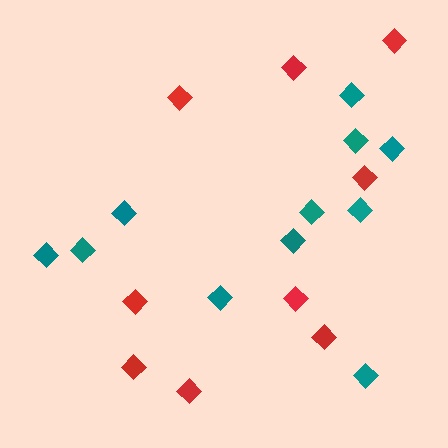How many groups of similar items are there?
There are 2 groups: one group of teal diamonds (11) and one group of red diamonds (9).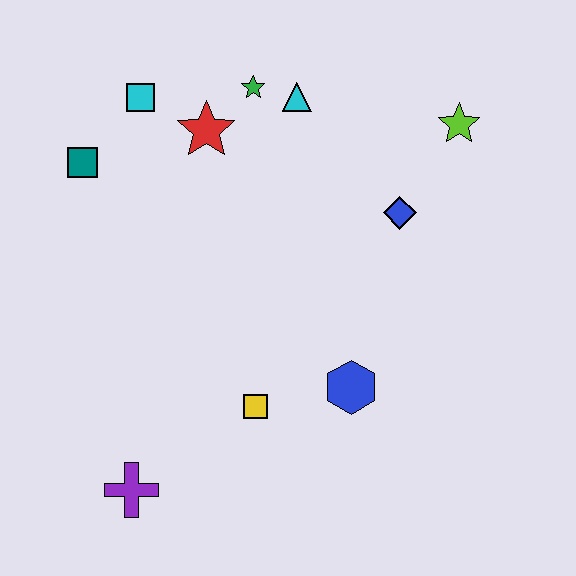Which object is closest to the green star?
The cyan triangle is closest to the green star.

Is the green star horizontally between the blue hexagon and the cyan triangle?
No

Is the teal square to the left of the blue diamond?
Yes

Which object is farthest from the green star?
The purple cross is farthest from the green star.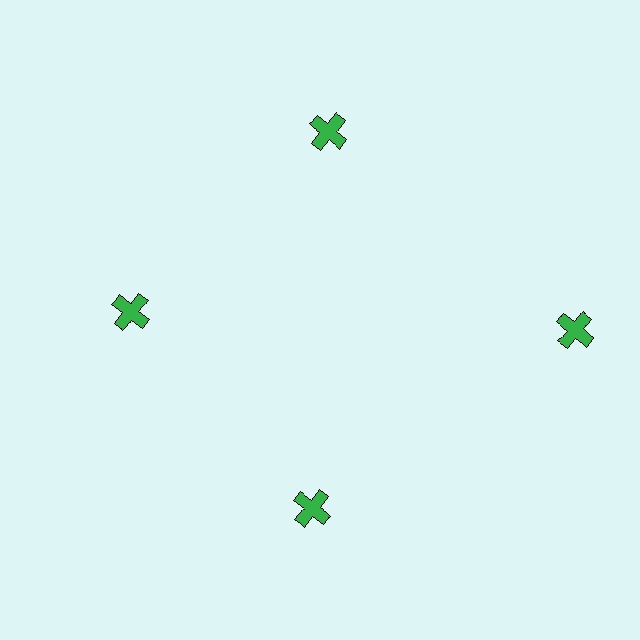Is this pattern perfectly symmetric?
No. The 4 green crosses are arranged in a ring, but one element near the 3 o'clock position is pushed outward from the center, breaking the 4-fold rotational symmetry.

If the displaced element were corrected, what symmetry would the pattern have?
It would have 4-fold rotational symmetry — the pattern would map onto itself every 90 degrees.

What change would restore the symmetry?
The symmetry would be restored by moving it inward, back onto the ring so that all 4 crosses sit at equal angles and equal distance from the center.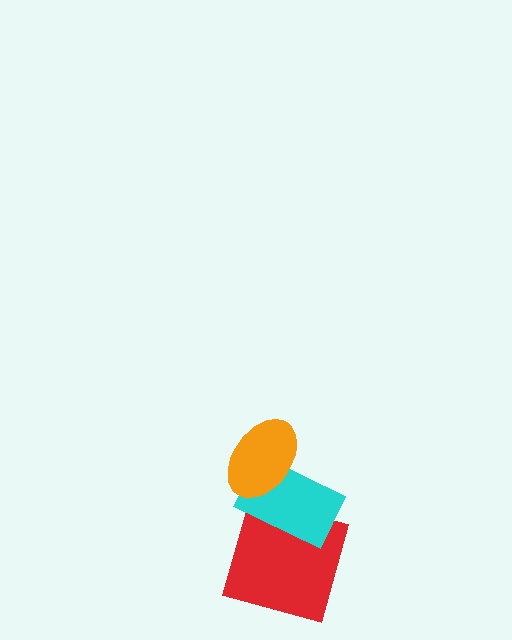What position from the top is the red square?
The red square is 3rd from the top.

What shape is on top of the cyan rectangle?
The orange ellipse is on top of the cyan rectangle.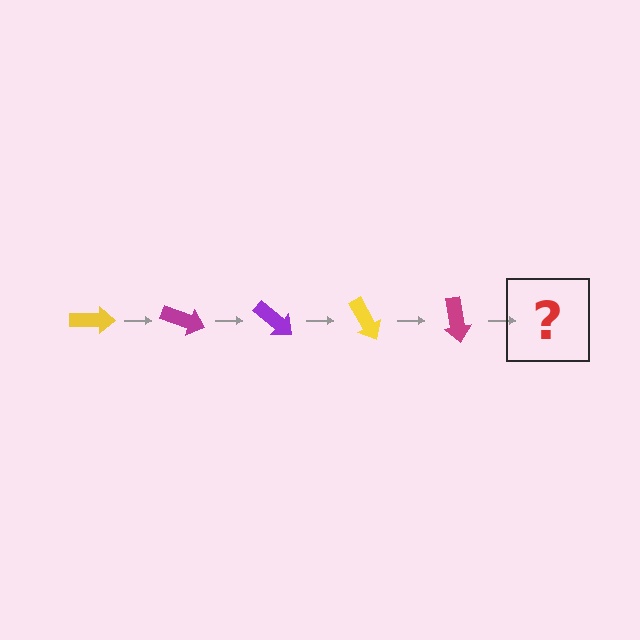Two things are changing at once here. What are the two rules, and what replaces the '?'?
The two rules are that it rotates 20 degrees each step and the color cycles through yellow, magenta, and purple. The '?' should be a purple arrow, rotated 100 degrees from the start.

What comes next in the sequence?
The next element should be a purple arrow, rotated 100 degrees from the start.